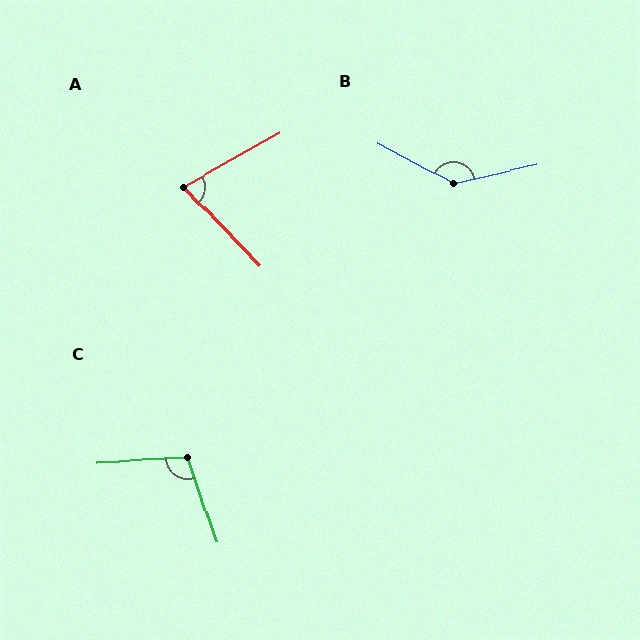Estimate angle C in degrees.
Approximately 106 degrees.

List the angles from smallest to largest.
A (76°), C (106°), B (139°).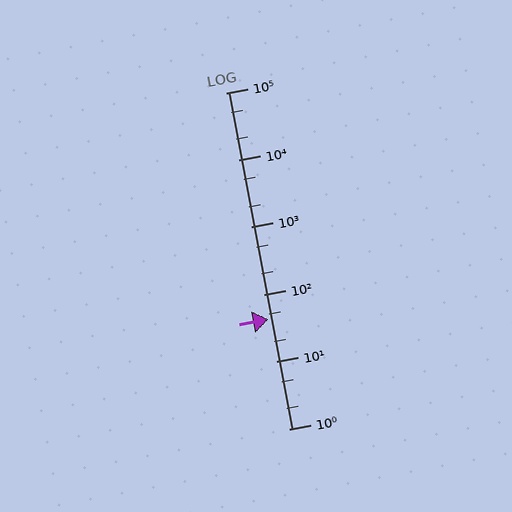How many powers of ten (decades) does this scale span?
The scale spans 5 decades, from 1 to 100000.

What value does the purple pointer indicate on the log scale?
The pointer indicates approximately 42.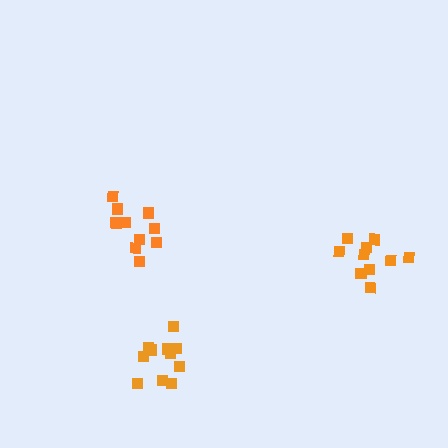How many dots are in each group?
Group 1: 11 dots, Group 2: 11 dots, Group 3: 10 dots (32 total).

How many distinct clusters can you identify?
There are 3 distinct clusters.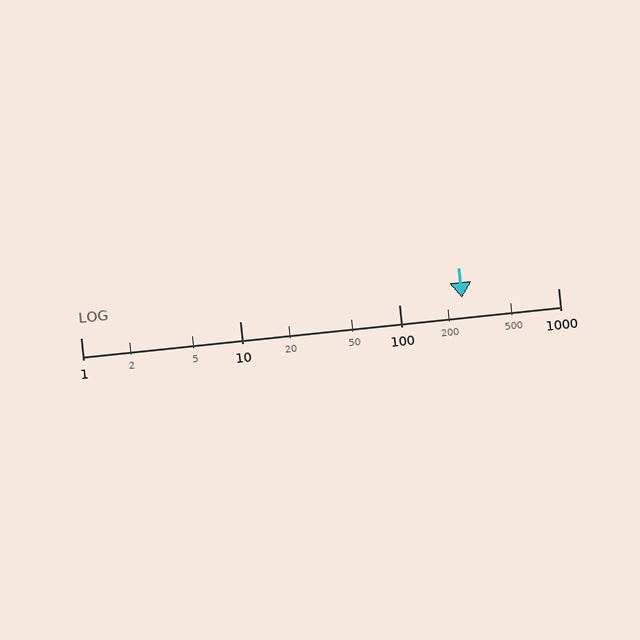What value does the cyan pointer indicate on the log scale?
The pointer indicates approximately 250.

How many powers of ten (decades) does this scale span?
The scale spans 3 decades, from 1 to 1000.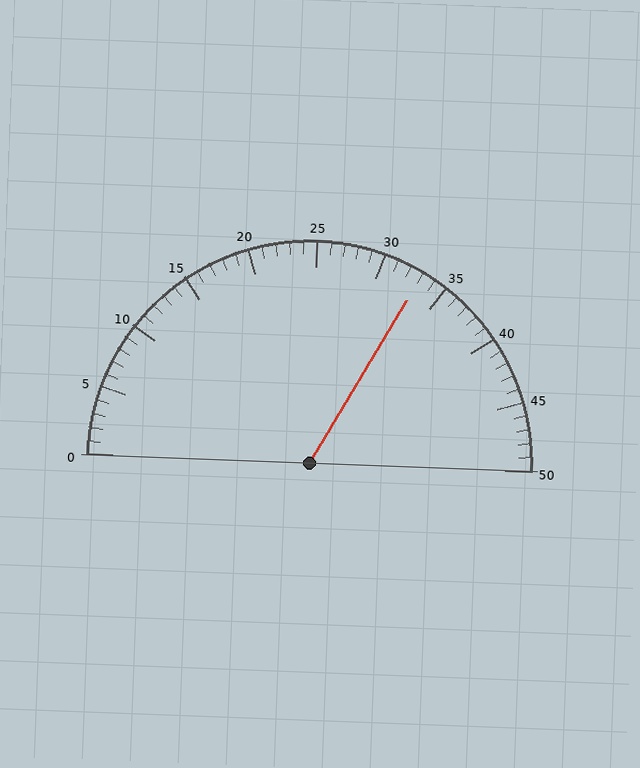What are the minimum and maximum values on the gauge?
The gauge ranges from 0 to 50.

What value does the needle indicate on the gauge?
The needle indicates approximately 33.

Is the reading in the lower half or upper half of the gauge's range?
The reading is in the upper half of the range (0 to 50).